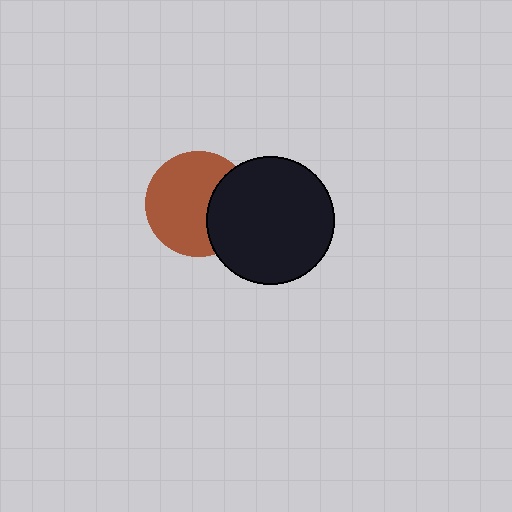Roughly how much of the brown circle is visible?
Most of it is visible (roughly 69%).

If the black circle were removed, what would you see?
You would see the complete brown circle.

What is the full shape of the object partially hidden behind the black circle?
The partially hidden object is a brown circle.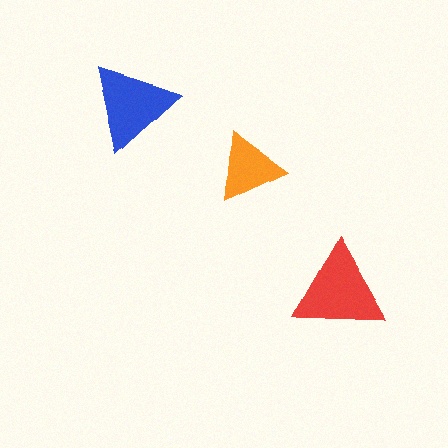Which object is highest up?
The blue triangle is topmost.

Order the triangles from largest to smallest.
the red one, the blue one, the orange one.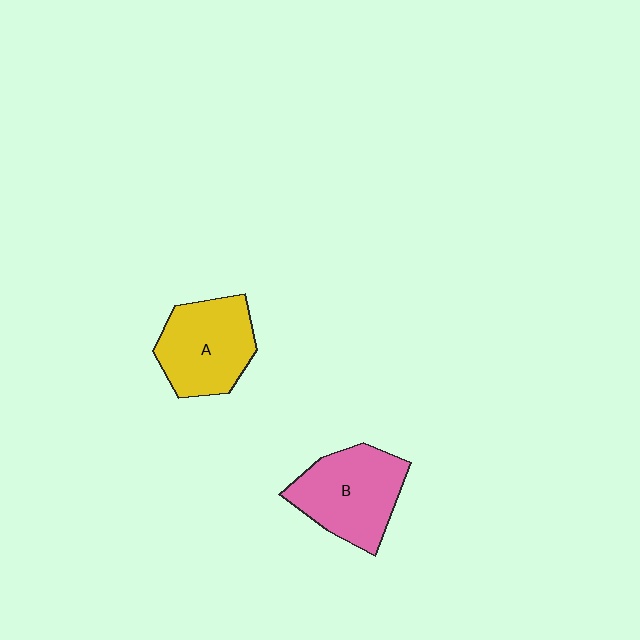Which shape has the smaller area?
Shape A (yellow).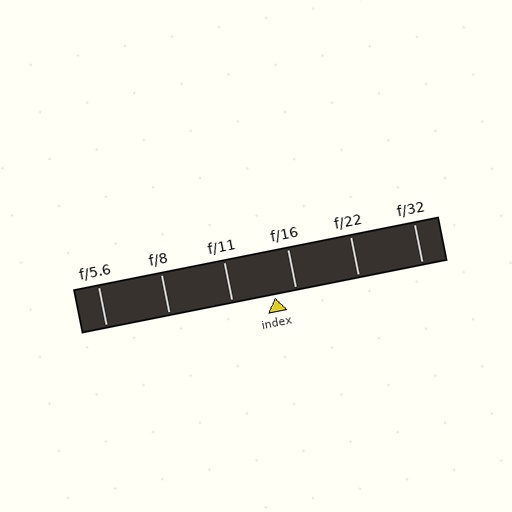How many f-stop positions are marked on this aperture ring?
There are 6 f-stop positions marked.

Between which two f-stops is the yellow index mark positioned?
The index mark is between f/11 and f/16.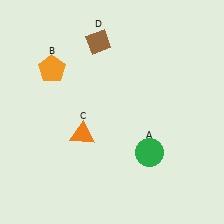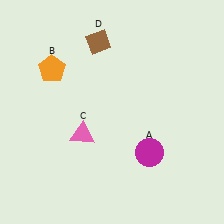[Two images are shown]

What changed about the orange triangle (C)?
In Image 1, C is orange. In Image 2, it changed to pink.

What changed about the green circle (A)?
In Image 1, A is green. In Image 2, it changed to magenta.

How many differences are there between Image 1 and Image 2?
There are 2 differences between the two images.